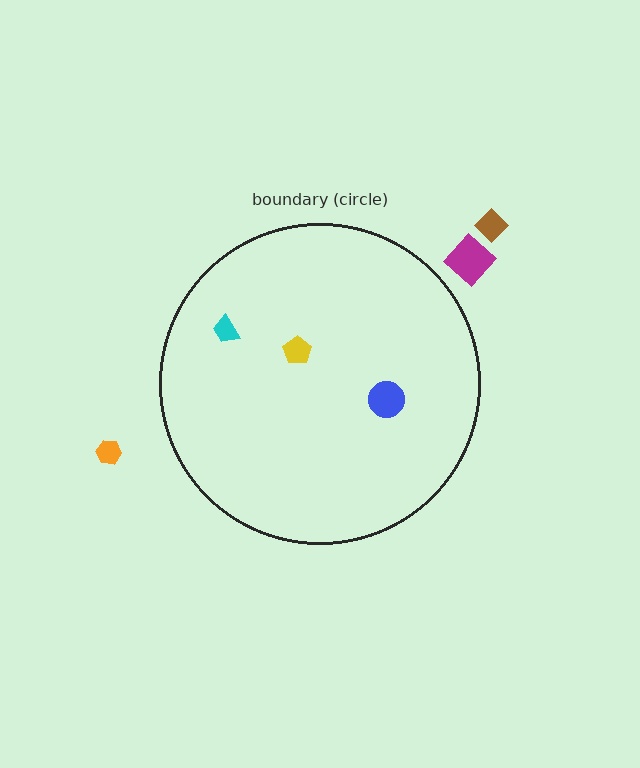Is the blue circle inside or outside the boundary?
Inside.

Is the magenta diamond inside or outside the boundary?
Outside.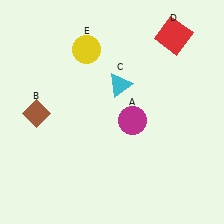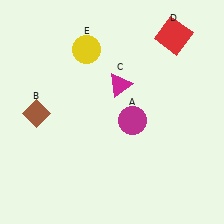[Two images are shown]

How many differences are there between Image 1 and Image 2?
There is 1 difference between the two images.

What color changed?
The triangle (C) changed from cyan in Image 1 to magenta in Image 2.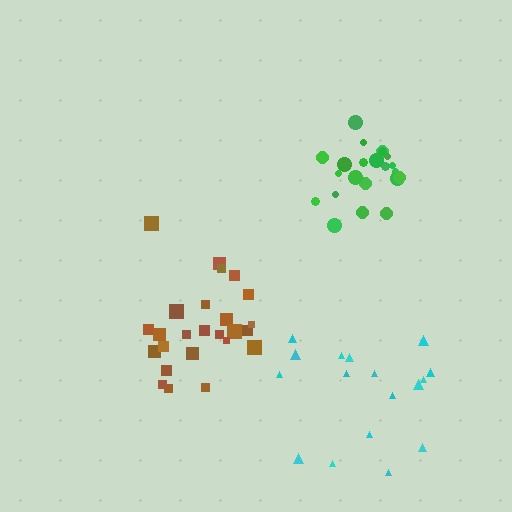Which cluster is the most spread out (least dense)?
Cyan.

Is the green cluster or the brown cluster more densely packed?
Green.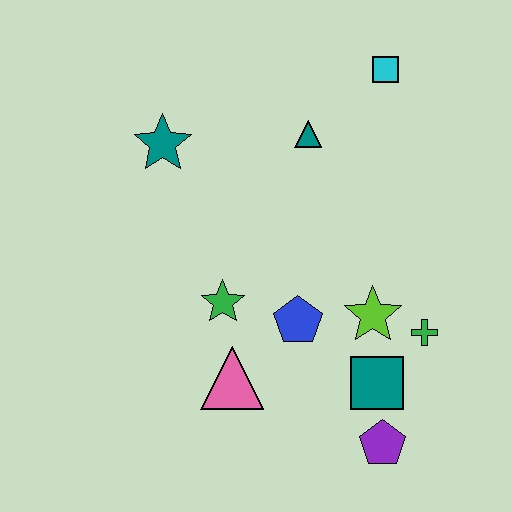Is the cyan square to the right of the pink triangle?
Yes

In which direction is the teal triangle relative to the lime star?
The teal triangle is above the lime star.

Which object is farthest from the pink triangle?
The cyan square is farthest from the pink triangle.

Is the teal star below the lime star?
No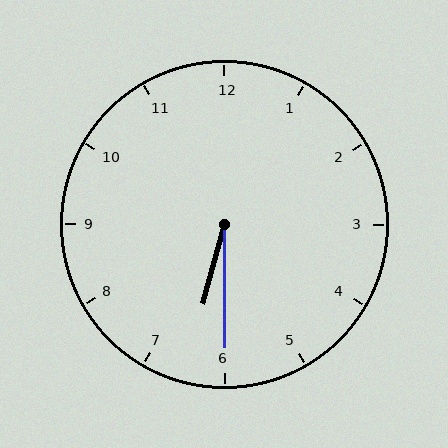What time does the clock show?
6:30.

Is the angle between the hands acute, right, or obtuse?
It is acute.